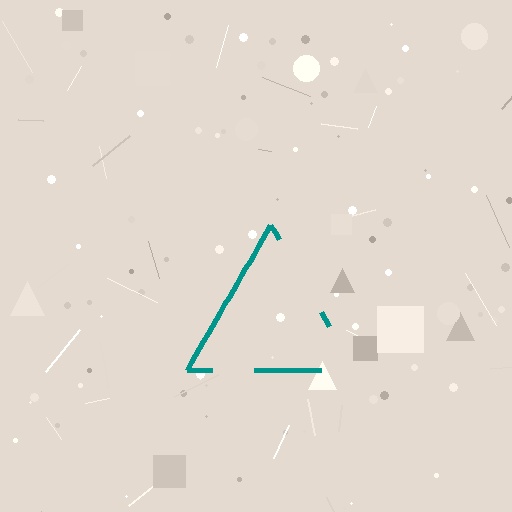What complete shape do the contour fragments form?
The contour fragments form a triangle.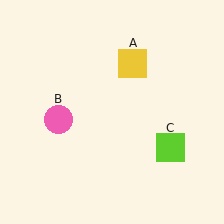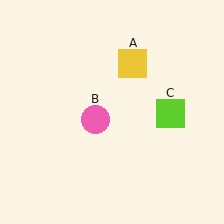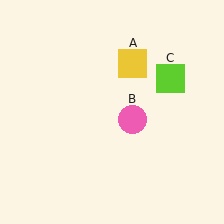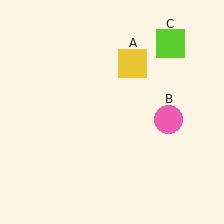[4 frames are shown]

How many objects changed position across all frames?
2 objects changed position: pink circle (object B), lime square (object C).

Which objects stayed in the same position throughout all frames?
Yellow square (object A) remained stationary.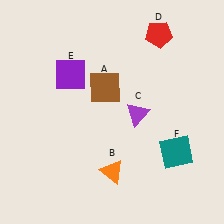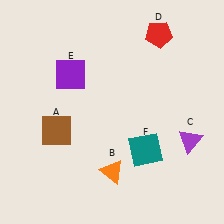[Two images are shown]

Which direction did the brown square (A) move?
The brown square (A) moved left.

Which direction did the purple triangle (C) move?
The purple triangle (C) moved right.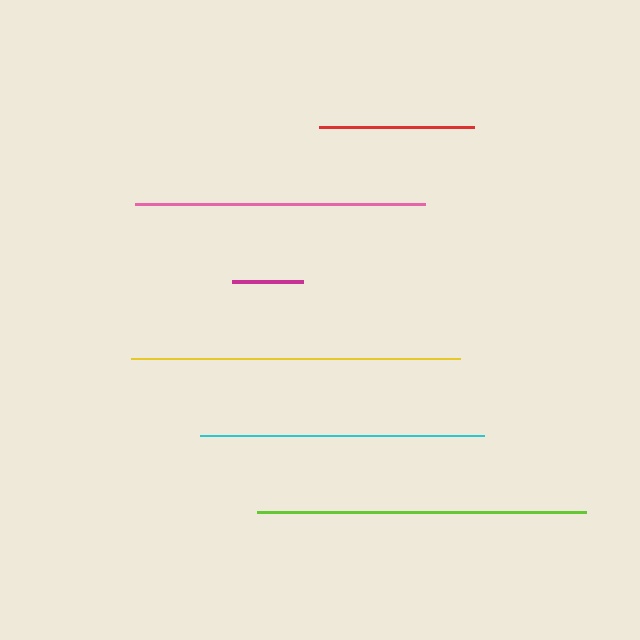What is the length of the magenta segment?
The magenta segment is approximately 71 pixels long.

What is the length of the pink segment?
The pink segment is approximately 290 pixels long.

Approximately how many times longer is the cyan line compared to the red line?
The cyan line is approximately 1.8 times the length of the red line.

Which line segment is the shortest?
The magenta line is the shortest at approximately 71 pixels.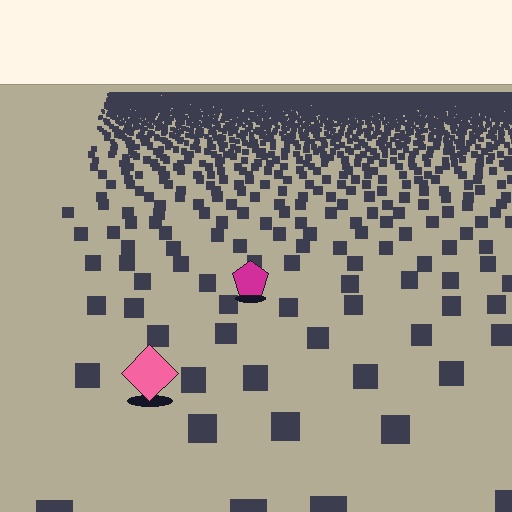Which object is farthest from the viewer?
The magenta pentagon is farthest from the viewer. It appears smaller and the ground texture around it is denser.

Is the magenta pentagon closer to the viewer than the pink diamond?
No. The pink diamond is closer — you can tell from the texture gradient: the ground texture is coarser near it.